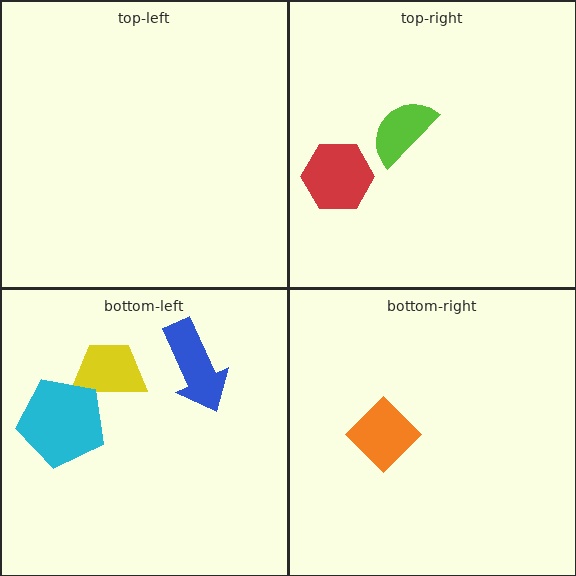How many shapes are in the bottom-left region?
3.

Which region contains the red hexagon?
The top-right region.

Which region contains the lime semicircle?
The top-right region.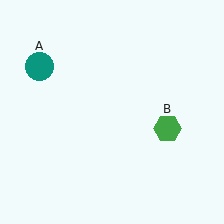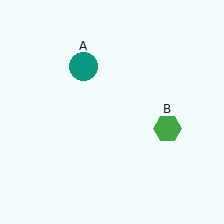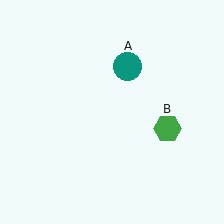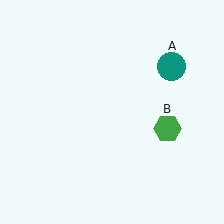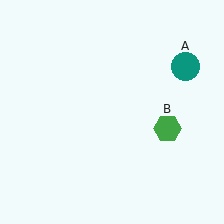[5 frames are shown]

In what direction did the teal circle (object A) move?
The teal circle (object A) moved right.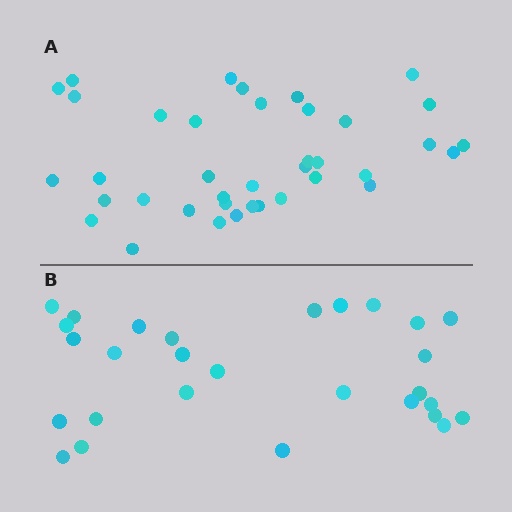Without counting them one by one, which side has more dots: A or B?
Region A (the top region) has more dots.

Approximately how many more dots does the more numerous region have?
Region A has roughly 10 or so more dots than region B.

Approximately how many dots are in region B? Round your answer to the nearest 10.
About 30 dots. (The exact count is 28, which rounds to 30.)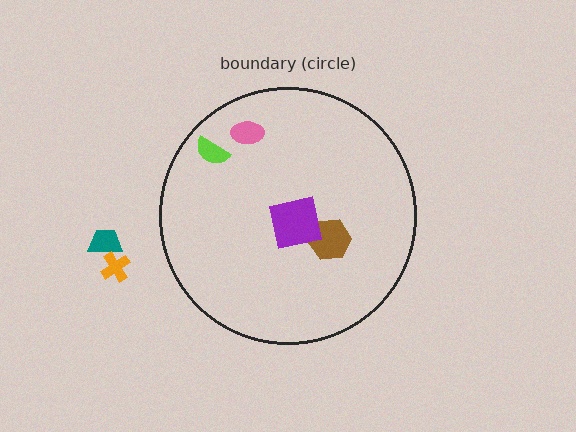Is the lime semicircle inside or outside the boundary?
Inside.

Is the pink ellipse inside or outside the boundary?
Inside.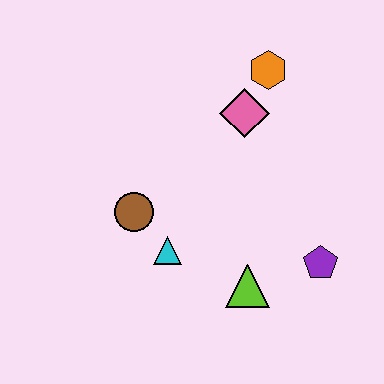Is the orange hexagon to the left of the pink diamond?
No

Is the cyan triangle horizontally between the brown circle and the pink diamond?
Yes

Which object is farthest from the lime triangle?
The orange hexagon is farthest from the lime triangle.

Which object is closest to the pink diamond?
The orange hexagon is closest to the pink diamond.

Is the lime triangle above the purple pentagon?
No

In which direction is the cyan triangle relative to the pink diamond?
The cyan triangle is below the pink diamond.